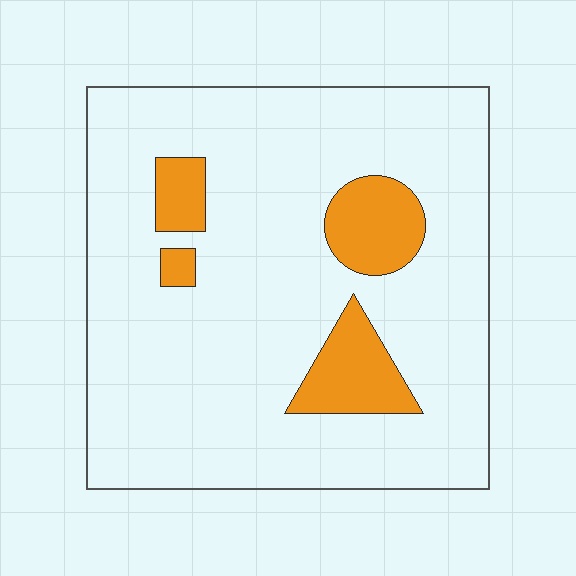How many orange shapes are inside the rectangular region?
4.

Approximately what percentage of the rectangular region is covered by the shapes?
Approximately 15%.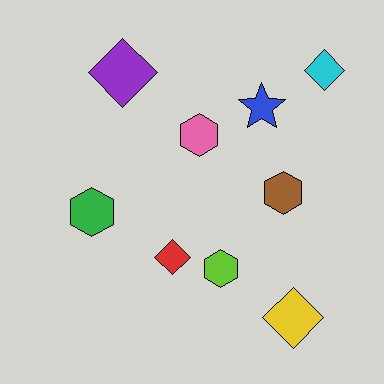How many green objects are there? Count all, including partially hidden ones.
There is 1 green object.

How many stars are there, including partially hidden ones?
There is 1 star.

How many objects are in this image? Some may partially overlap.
There are 9 objects.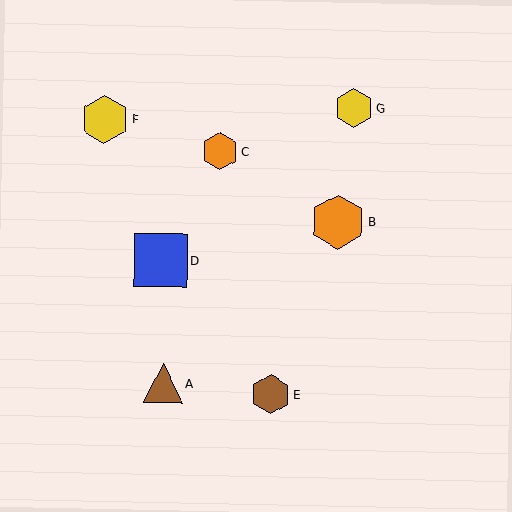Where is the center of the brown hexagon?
The center of the brown hexagon is at (271, 394).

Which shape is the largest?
The orange hexagon (labeled B) is the largest.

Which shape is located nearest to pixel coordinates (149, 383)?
The brown triangle (labeled A) at (163, 383) is nearest to that location.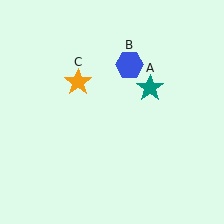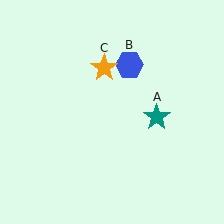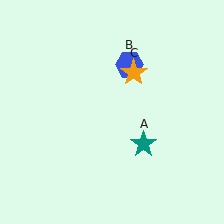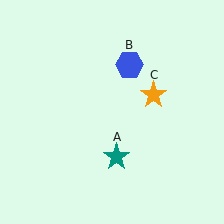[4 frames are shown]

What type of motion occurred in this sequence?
The teal star (object A), orange star (object C) rotated clockwise around the center of the scene.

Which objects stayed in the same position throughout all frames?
Blue hexagon (object B) remained stationary.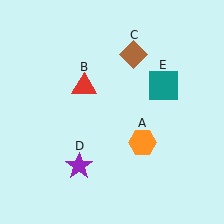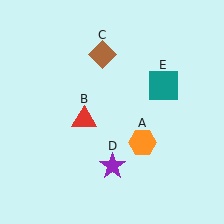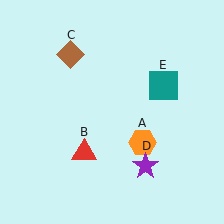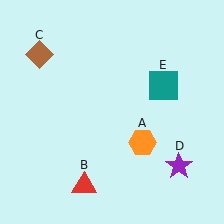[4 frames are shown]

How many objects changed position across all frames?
3 objects changed position: red triangle (object B), brown diamond (object C), purple star (object D).